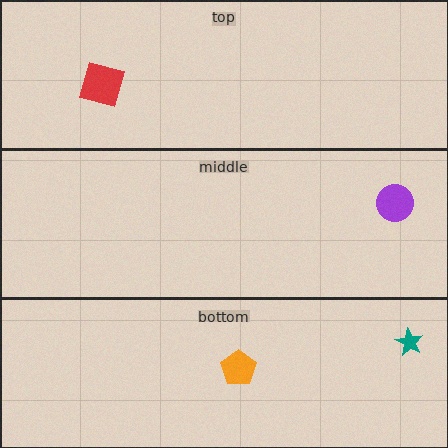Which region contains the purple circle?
The middle region.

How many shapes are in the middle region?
1.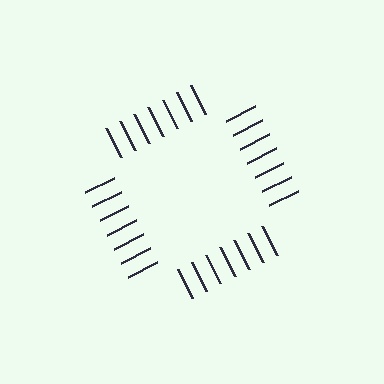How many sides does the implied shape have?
4 sides — the line-ends trace a square.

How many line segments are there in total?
28 — 7 along each of the 4 edges.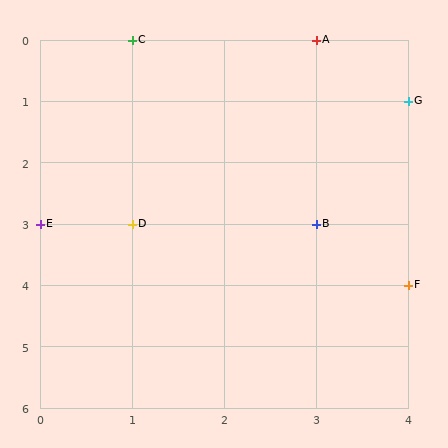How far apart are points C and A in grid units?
Points C and A are 2 columns apart.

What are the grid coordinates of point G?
Point G is at grid coordinates (4, 1).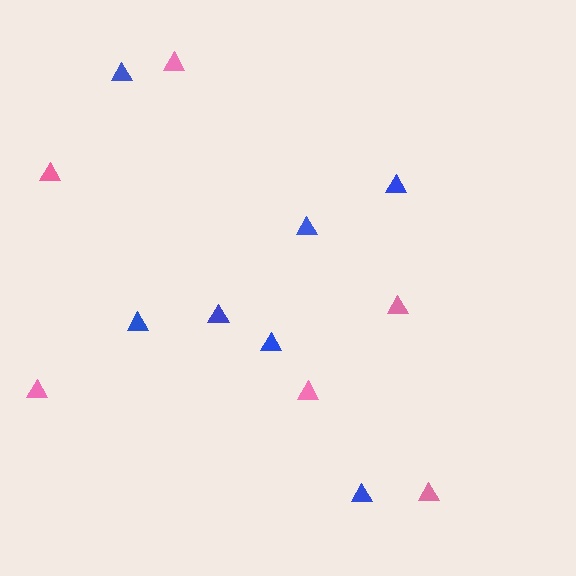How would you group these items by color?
There are 2 groups: one group of blue triangles (7) and one group of pink triangles (6).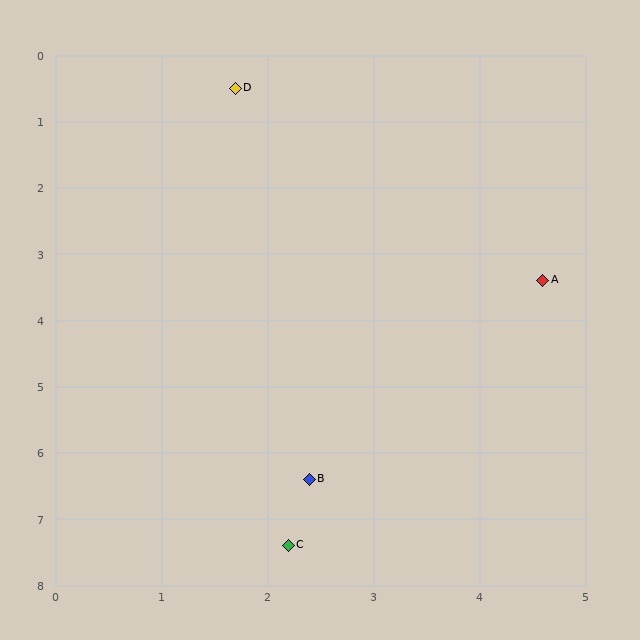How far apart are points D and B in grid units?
Points D and B are about 5.9 grid units apart.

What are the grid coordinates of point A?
Point A is at approximately (4.6, 3.4).